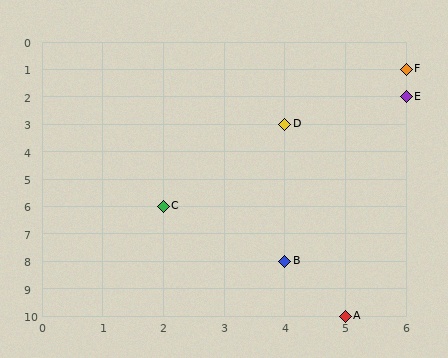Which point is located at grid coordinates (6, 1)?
Point F is at (6, 1).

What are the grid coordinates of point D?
Point D is at grid coordinates (4, 3).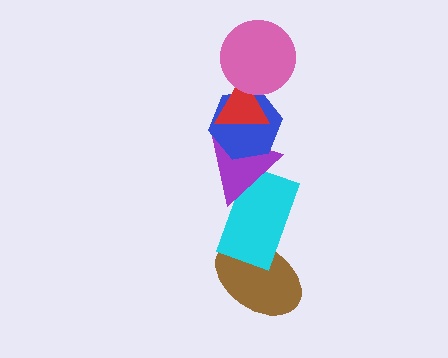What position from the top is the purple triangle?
The purple triangle is 4th from the top.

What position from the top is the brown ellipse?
The brown ellipse is 6th from the top.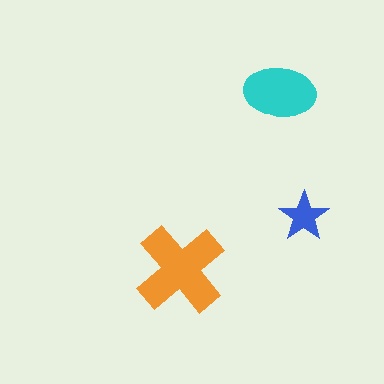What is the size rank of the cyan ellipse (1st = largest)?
2nd.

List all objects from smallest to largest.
The blue star, the cyan ellipse, the orange cross.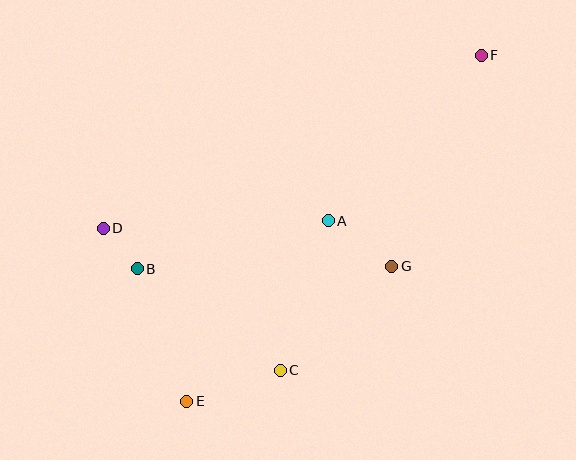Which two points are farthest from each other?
Points E and F are farthest from each other.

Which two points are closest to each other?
Points B and D are closest to each other.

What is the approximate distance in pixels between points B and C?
The distance between B and C is approximately 176 pixels.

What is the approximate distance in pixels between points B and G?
The distance between B and G is approximately 255 pixels.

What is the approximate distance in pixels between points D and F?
The distance between D and F is approximately 416 pixels.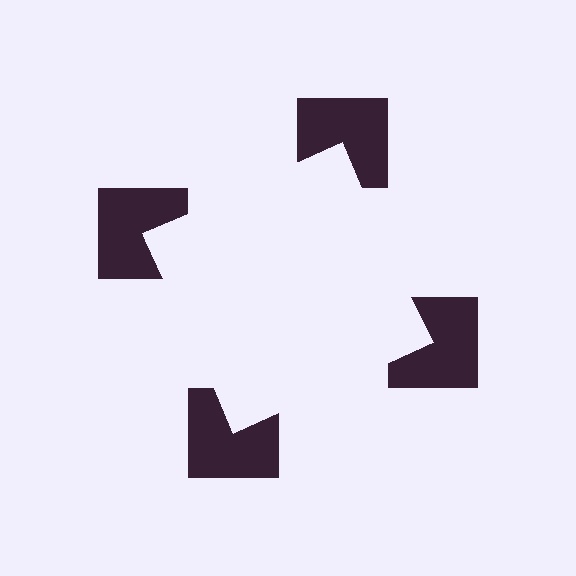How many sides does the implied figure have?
4 sides.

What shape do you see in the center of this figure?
An illusory square — its edges are inferred from the aligned wedge cuts in the notched squares, not physically drawn.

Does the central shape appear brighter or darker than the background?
It typically appears slightly brighter than the background, even though no actual brightness change is drawn.